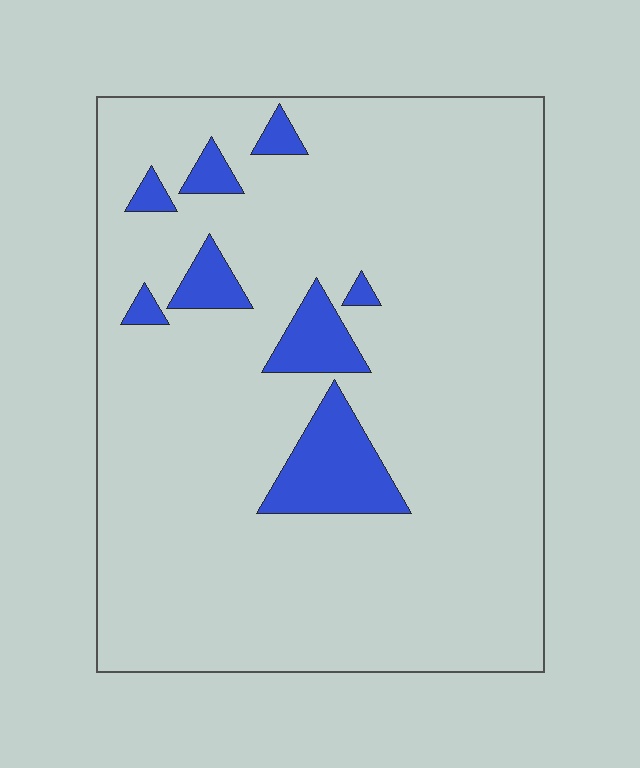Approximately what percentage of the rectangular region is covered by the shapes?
Approximately 10%.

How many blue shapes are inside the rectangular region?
8.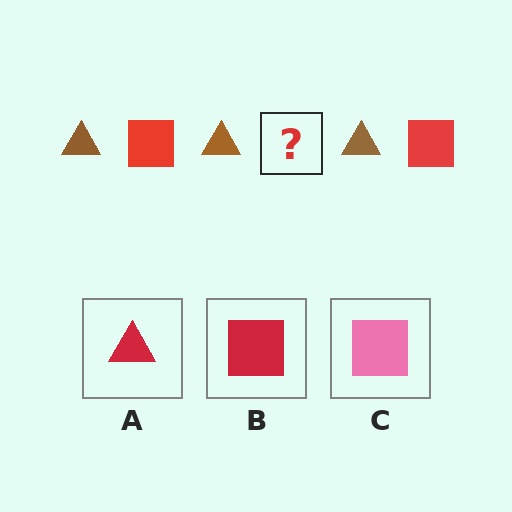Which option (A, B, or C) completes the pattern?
B.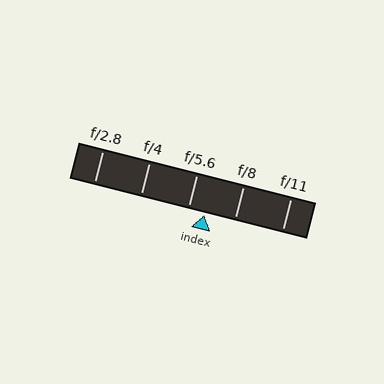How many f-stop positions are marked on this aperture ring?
There are 5 f-stop positions marked.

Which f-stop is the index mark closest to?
The index mark is closest to f/5.6.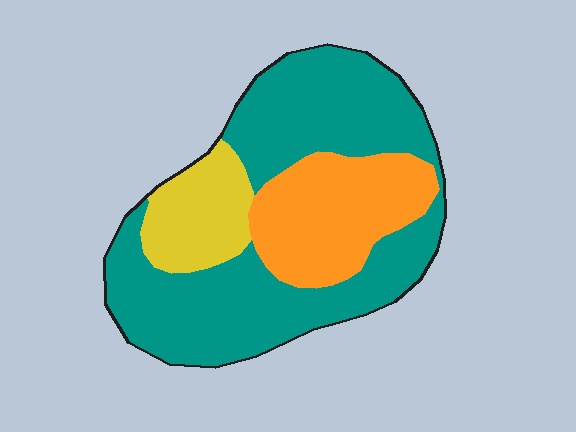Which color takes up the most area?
Teal, at roughly 60%.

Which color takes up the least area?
Yellow, at roughly 15%.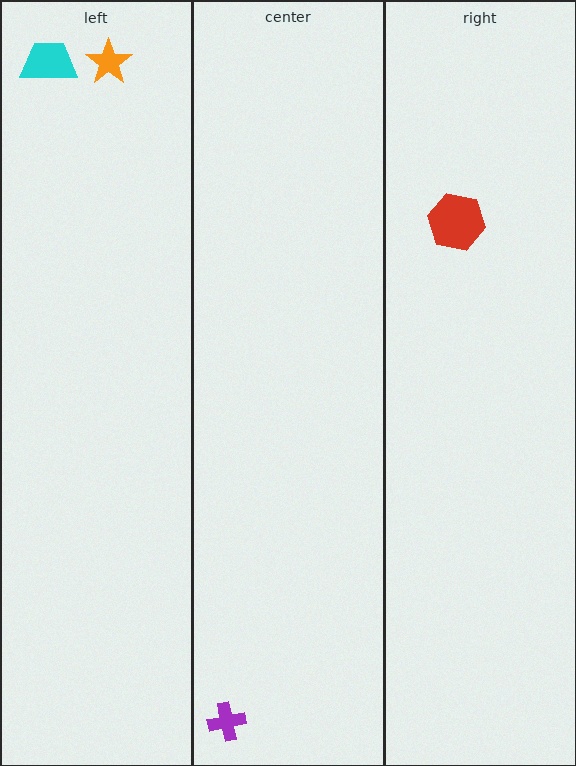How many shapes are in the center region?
1.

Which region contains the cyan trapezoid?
The left region.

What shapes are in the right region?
The red hexagon.